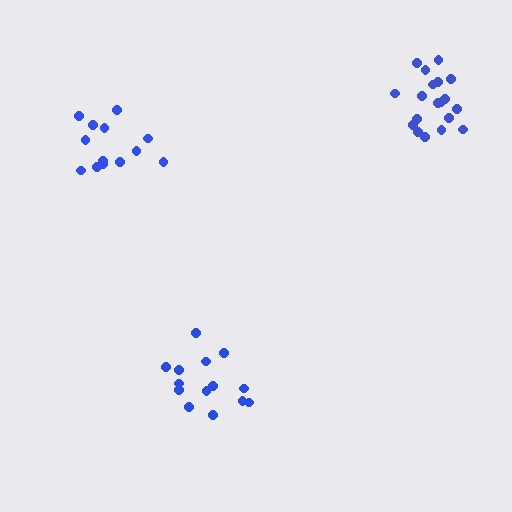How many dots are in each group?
Group 1: 13 dots, Group 2: 14 dots, Group 3: 19 dots (46 total).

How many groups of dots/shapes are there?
There are 3 groups.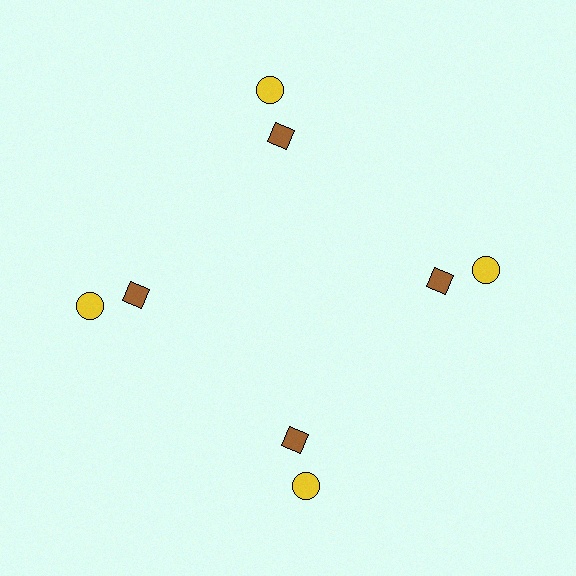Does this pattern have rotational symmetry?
Yes, this pattern has 4-fold rotational symmetry. It looks the same after rotating 90 degrees around the center.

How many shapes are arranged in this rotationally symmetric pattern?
There are 8 shapes, arranged in 4 groups of 2.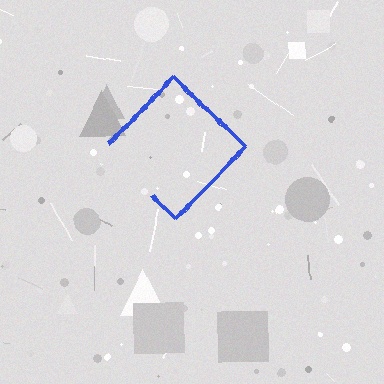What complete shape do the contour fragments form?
The contour fragments form a diamond.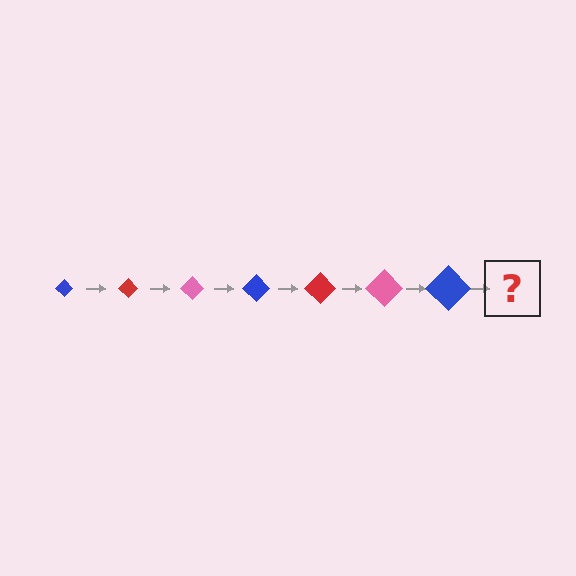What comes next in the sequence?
The next element should be a red diamond, larger than the previous one.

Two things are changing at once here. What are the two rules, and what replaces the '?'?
The two rules are that the diamond grows larger each step and the color cycles through blue, red, and pink. The '?' should be a red diamond, larger than the previous one.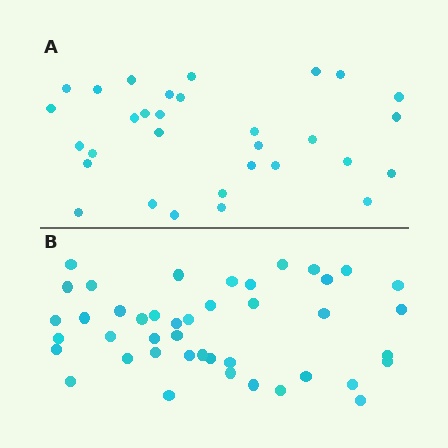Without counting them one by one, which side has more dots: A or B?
Region B (the bottom region) has more dots.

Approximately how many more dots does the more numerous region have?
Region B has roughly 12 or so more dots than region A.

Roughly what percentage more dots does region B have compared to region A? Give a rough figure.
About 40% more.